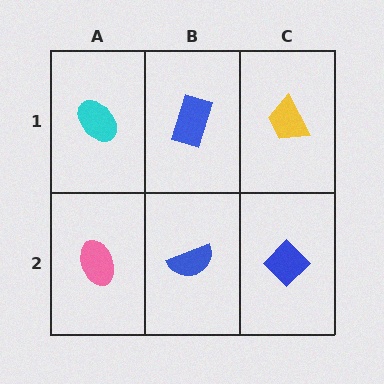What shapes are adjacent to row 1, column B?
A blue semicircle (row 2, column B), a cyan ellipse (row 1, column A), a yellow trapezoid (row 1, column C).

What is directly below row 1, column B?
A blue semicircle.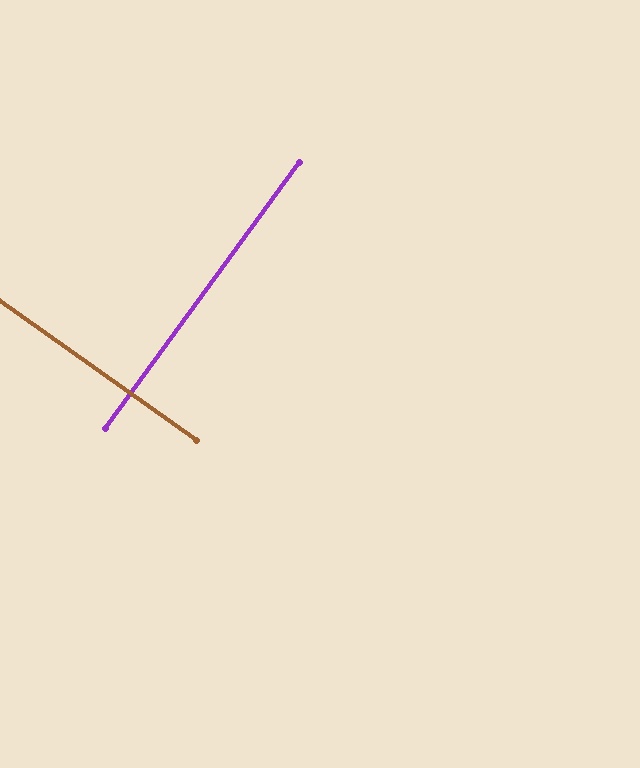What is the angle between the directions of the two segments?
Approximately 89 degrees.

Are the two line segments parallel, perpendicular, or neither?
Perpendicular — they meet at approximately 89°.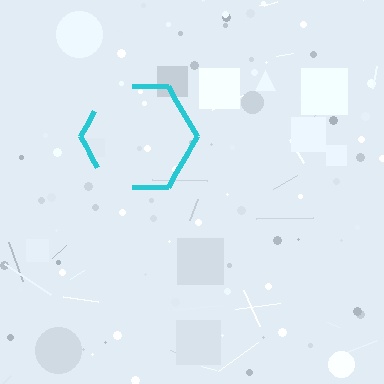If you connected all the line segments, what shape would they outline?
They would outline a hexagon.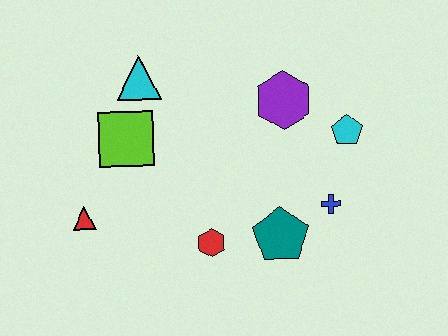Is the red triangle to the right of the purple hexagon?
No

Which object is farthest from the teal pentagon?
The cyan triangle is farthest from the teal pentagon.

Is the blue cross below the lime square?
Yes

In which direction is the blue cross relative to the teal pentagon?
The blue cross is to the right of the teal pentagon.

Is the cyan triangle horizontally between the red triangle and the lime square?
No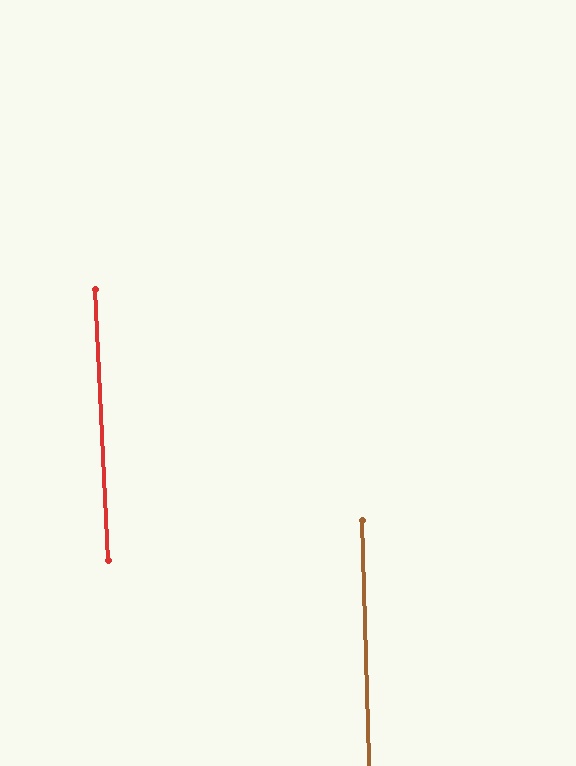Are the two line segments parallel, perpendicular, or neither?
Parallel — their directions differ by only 1.1°.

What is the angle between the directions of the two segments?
Approximately 1 degree.